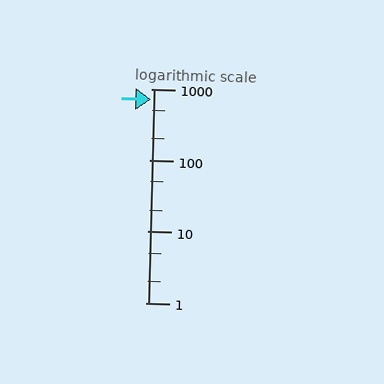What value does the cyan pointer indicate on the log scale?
The pointer indicates approximately 720.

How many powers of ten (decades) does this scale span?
The scale spans 3 decades, from 1 to 1000.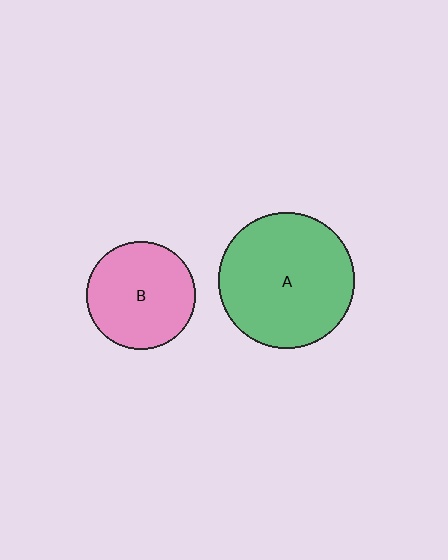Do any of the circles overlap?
No, none of the circles overlap.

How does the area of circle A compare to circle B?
Approximately 1.6 times.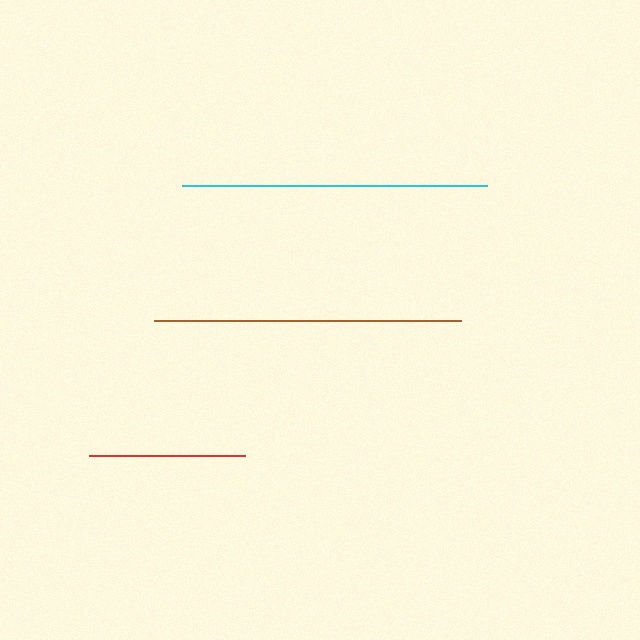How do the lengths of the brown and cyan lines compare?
The brown and cyan lines are approximately the same length.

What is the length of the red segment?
The red segment is approximately 155 pixels long.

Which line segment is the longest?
The brown line is the longest at approximately 307 pixels.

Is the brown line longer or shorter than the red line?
The brown line is longer than the red line.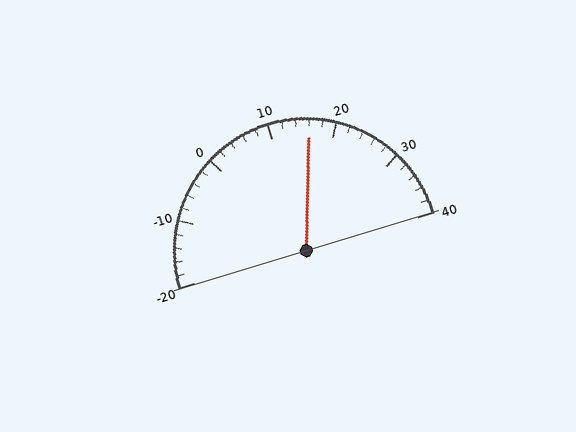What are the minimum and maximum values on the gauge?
The gauge ranges from -20 to 40.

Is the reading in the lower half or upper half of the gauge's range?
The reading is in the upper half of the range (-20 to 40).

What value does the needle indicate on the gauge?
The needle indicates approximately 16.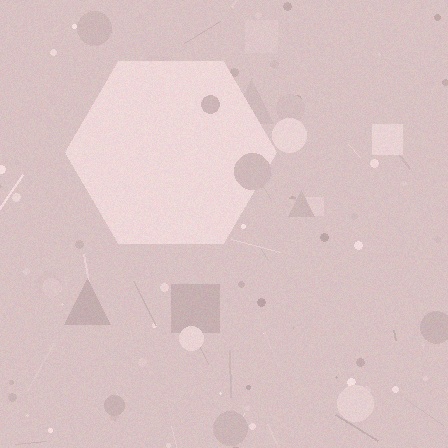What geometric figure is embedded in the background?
A hexagon is embedded in the background.